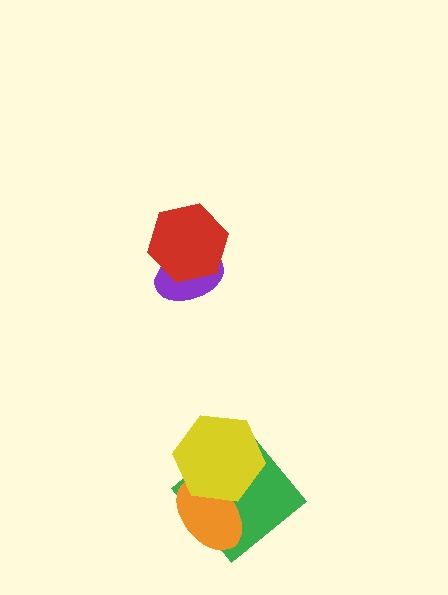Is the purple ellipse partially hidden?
Yes, it is partially covered by another shape.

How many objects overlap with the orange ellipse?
2 objects overlap with the orange ellipse.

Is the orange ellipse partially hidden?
Yes, it is partially covered by another shape.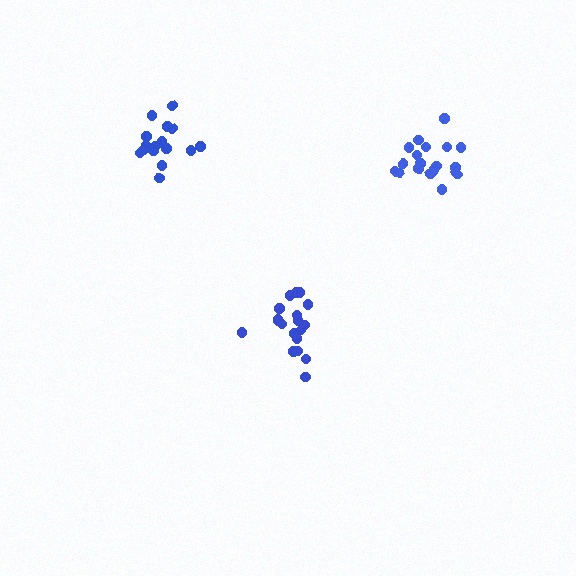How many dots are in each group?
Group 1: 19 dots, Group 2: 19 dots, Group 3: 16 dots (54 total).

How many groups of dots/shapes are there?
There are 3 groups.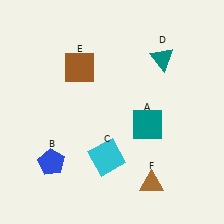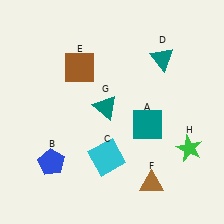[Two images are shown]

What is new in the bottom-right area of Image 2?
A green star (H) was added in the bottom-right area of Image 2.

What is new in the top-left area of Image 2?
A teal triangle (G) was added in the top-left area of Image 2.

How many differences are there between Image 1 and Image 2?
There are 2 differences between the two images.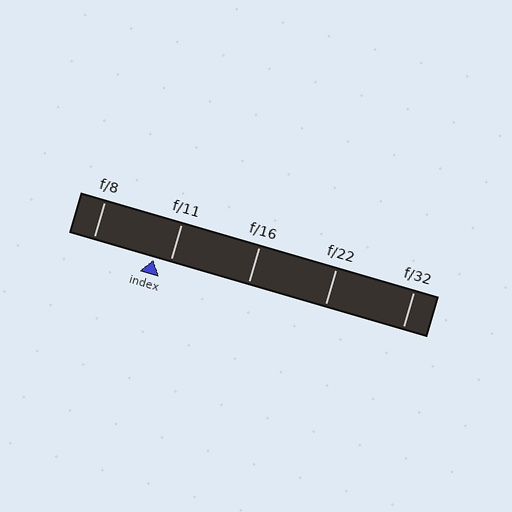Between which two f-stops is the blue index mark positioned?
The index mark is between f/8 and f/11.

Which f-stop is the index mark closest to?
The index mark is closest to f/11.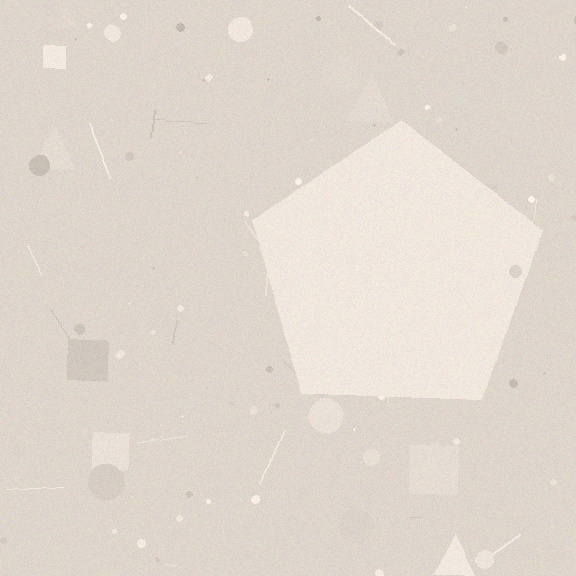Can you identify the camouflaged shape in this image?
The camouflaged shape is a pentagon.